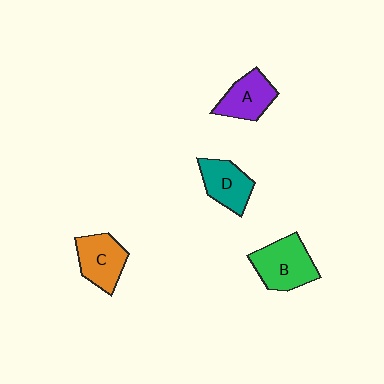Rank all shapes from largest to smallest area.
From largest to smallest: B (green), C (orange), D (teal), A (purple).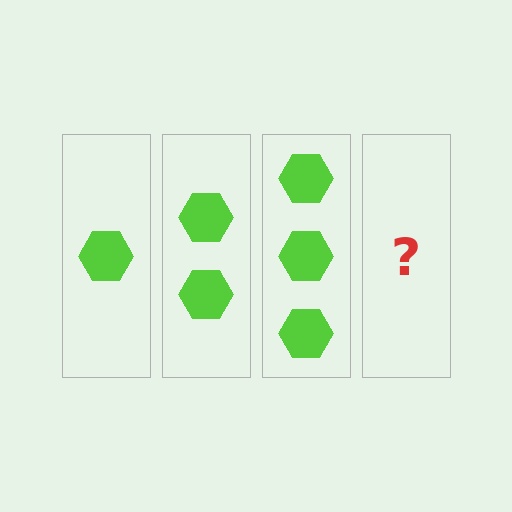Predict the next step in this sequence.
The next step is 4 hexagons.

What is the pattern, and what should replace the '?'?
The pattern is that each step adds one more hexagon. The '?' should be 4 hexagons.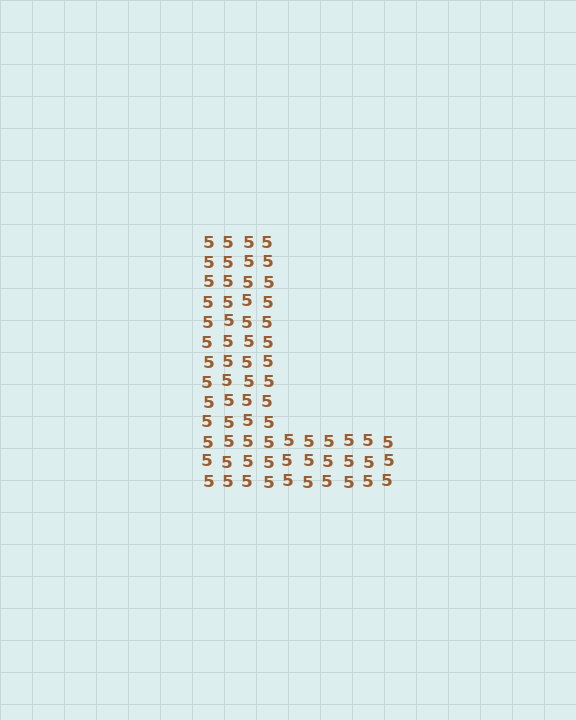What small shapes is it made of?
It is made of small digit 5's.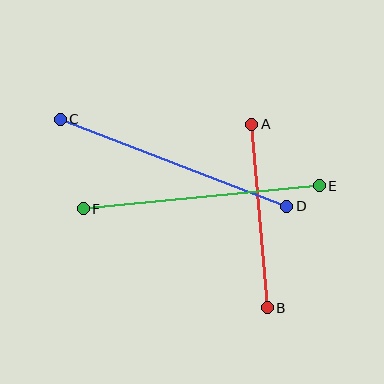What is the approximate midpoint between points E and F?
The midpoint is at approximately (201, 197) pixels.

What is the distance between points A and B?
The distance is approximately 184 pixels.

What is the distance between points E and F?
The distance is approximately 237 pixels.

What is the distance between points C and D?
The distance is approximately 243 pixels.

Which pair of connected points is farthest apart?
Points C and D are farthest apart.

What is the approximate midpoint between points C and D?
The midpoint is at approximately (174, 163) pixels.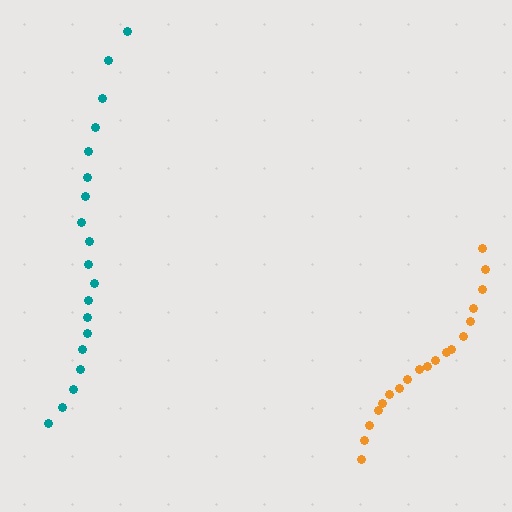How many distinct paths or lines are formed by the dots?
There are 2 distinct paths.